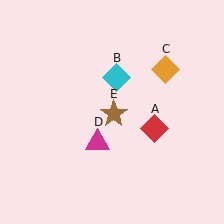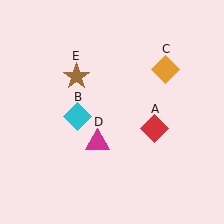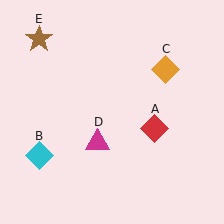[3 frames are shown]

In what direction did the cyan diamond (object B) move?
The cyan diamond (object B) moved down and to the left.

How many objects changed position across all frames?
2 objects changed position: cyan diamond (object B), brown star (object E).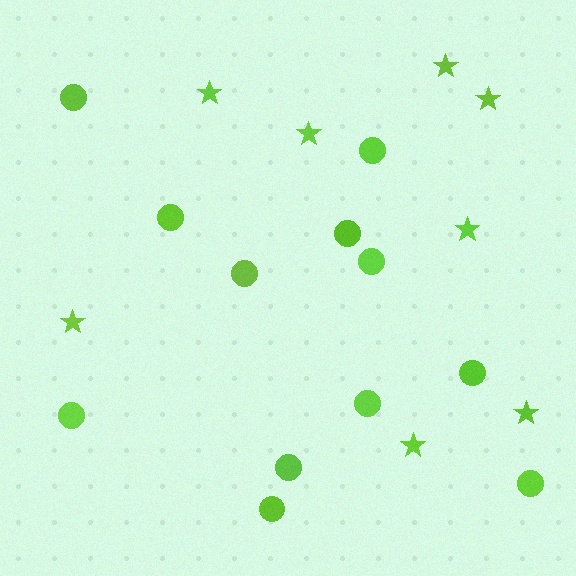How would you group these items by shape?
There are 2 groups: one group of stars (8) and one group of circles (12).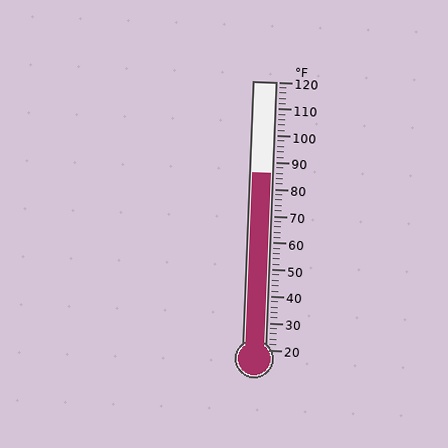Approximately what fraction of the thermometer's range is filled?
The thermometer is filled to approximately 65% of its range.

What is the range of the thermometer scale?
The thermometer scale ranges from 20°F to 120°F.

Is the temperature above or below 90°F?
The temperature is below 90°F.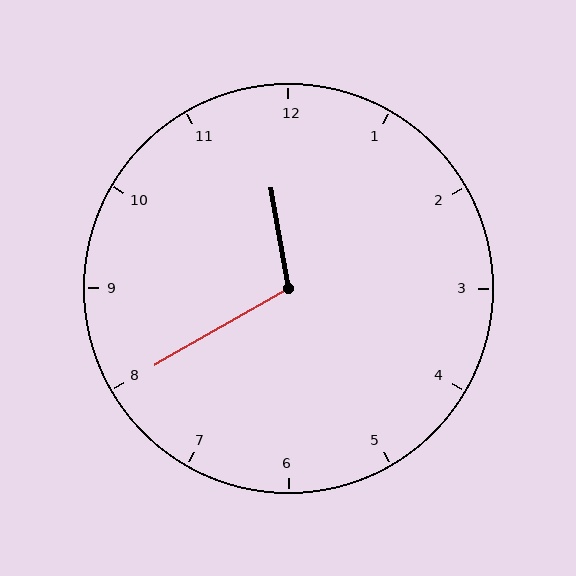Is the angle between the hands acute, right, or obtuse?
It is obtuse.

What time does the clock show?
11:40.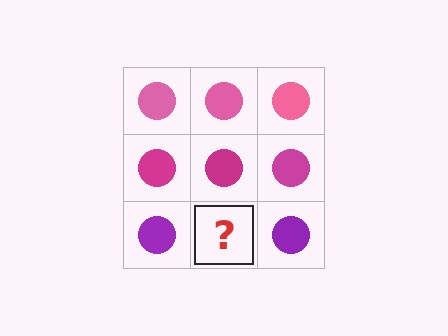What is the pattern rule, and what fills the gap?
The rule is that each row has a consistent color. The gap should be filled with a purple circle.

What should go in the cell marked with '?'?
The missing cell should contain a purple circle.